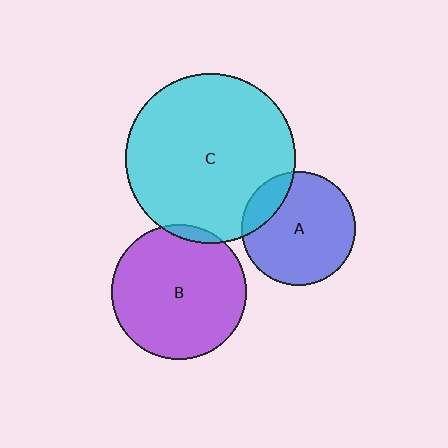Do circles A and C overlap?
Yes.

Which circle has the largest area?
Circle C (cyan).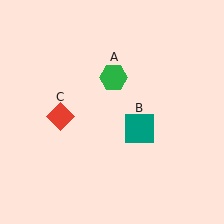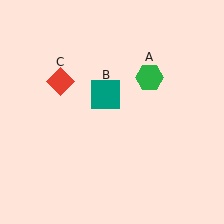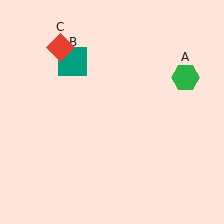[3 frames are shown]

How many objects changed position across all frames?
3 objects changed position: green hexagon (object A), teal square (object B), red diamond (object C).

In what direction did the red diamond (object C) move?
The red diamond (object C) moved up.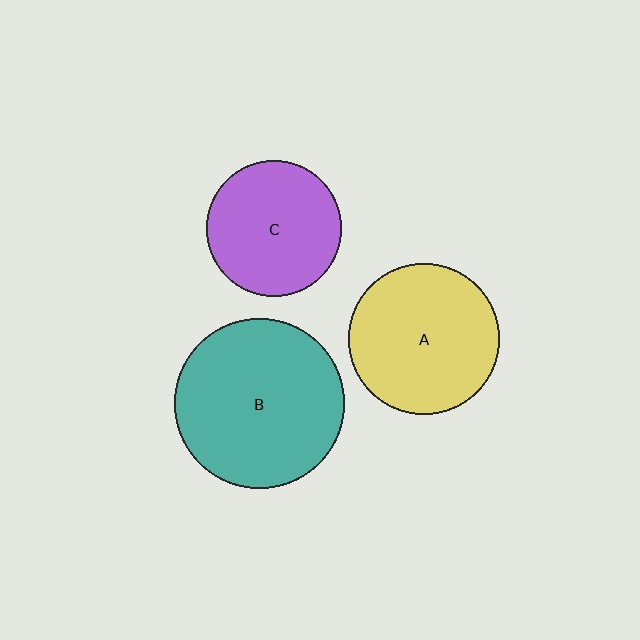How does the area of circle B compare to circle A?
Approximately 1.3 times.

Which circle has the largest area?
Circle B (teal).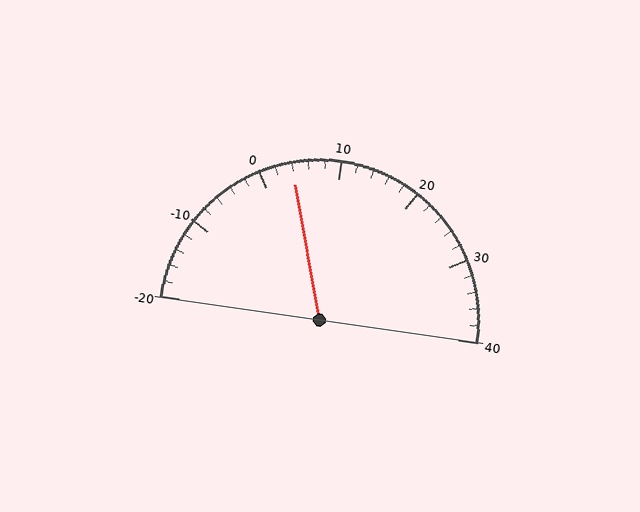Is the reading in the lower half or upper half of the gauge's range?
The reading is in the lower half of the range (-20 to 40).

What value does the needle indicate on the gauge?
The needle indicates approximately 4.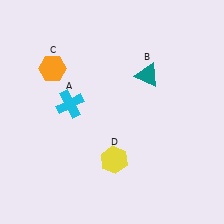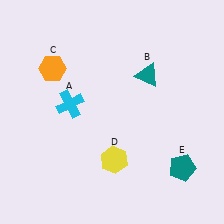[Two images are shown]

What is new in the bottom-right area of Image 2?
A teal pentagon (E) was added in the bottom-right area of Image 2.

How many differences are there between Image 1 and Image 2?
There is 1 difference between the two images.